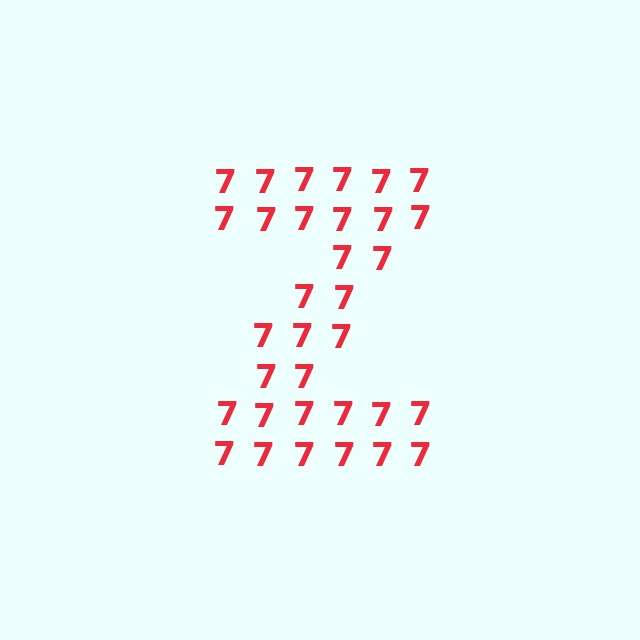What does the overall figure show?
The overall figure shows the letter Z.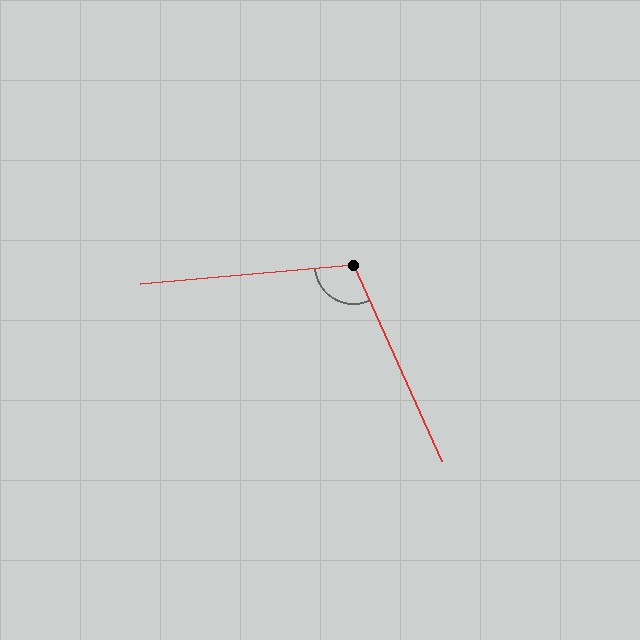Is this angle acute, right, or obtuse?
It is obtuse.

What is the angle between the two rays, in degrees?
Approximately 109 degrees.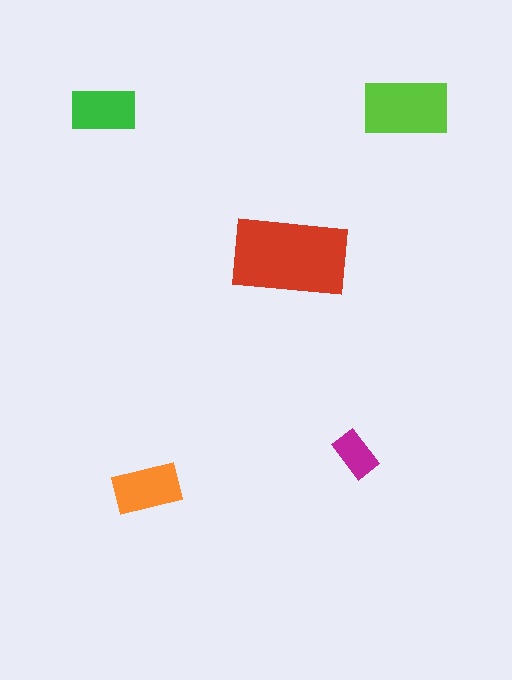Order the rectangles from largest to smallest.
the red one, the lime one, the orange one, the green one, the magenta one.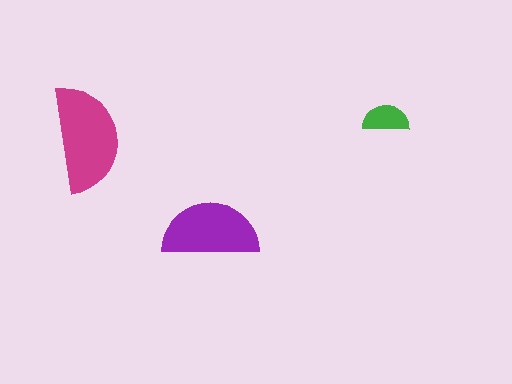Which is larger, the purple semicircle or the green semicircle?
The purple one.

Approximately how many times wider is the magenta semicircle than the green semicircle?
About 2.5 times wider.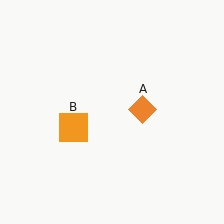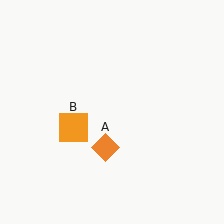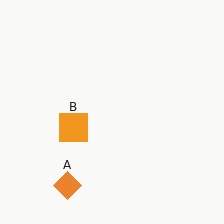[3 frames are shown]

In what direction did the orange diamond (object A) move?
The orange diamond (object A) moved down and to the left.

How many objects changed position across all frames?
1 object changed position: orange diamond (object A).